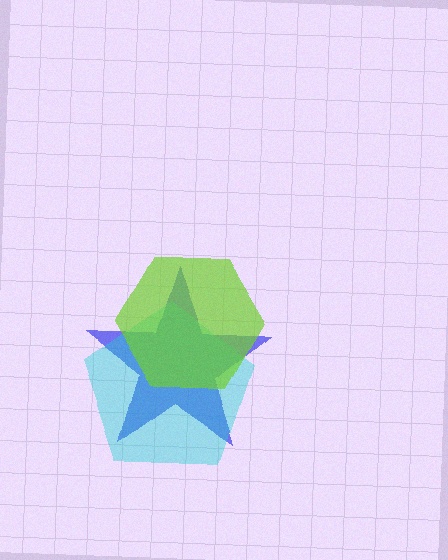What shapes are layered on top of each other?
The layered shapes are: a blue star, a cyan pentagon, a lime hexagon.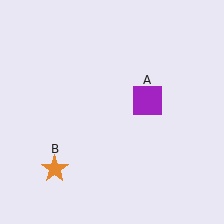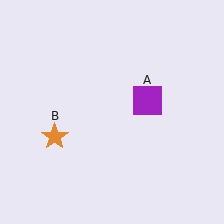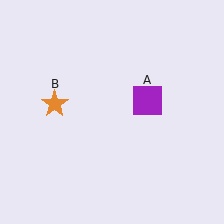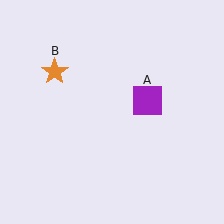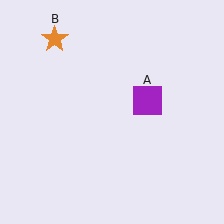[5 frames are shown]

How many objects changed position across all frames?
1 object changed position: orange star (object B).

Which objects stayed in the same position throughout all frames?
Purple square (object A) remained stationary.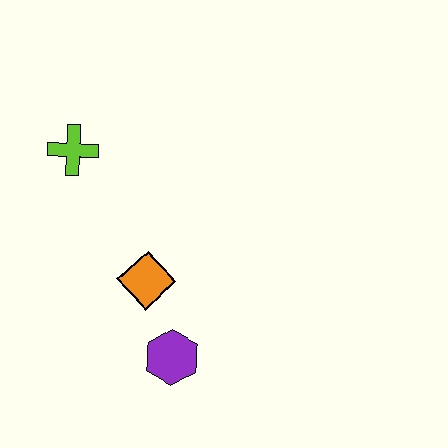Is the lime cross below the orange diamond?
No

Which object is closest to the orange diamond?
The purple hexagon is closest to the orange diamond.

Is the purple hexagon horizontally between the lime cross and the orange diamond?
No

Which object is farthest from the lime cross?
The purple hexagon is farthest from the lime cross.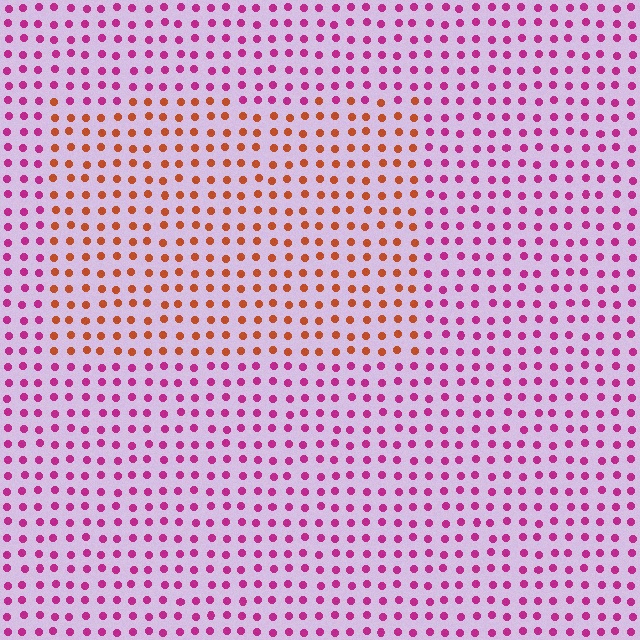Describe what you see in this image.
The image is filled with small magenta elements in a uniform arrangement. A rectangle-shaped region is visible where the elements are tinted to a slightly different hue, forming a subtle color boundary.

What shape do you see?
I see a rectangle.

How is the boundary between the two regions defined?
The boundary is defined purely by a slight shift in hue (about 55 degrees). Spacing, size, and orientation are identical on both sides.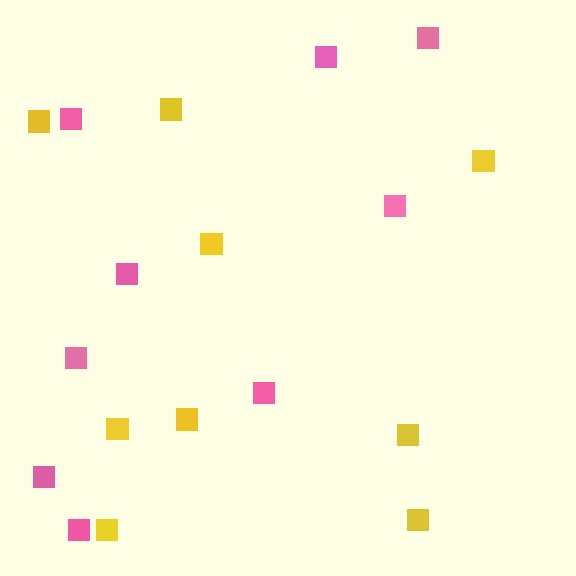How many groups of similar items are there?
There are 2 groups: one group of yellow squares (9) and one group of pink squares (9).